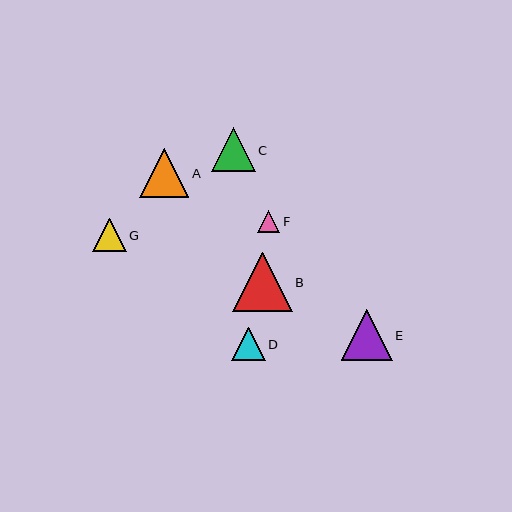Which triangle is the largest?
Triangle B is the largest with a size of approximately 60 pixels.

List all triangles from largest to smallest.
From largest to smallest: B, E, A, C, G, D, F.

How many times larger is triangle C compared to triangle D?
Triangle C is approximately 1.3 times the size of triangle D.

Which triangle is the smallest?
Triangle F is the smallest with a size of approximately 22 pixels.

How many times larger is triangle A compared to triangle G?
Triangle A is approximately 1.5 times the size of triangle G.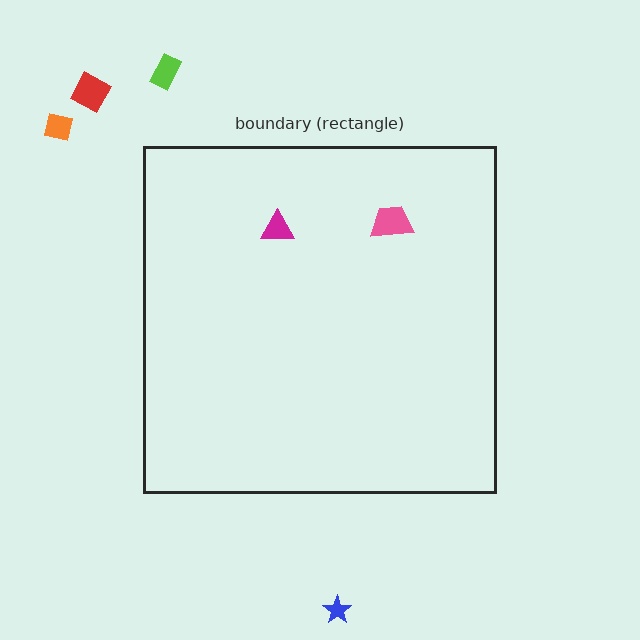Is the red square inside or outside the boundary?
Outside.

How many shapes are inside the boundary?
2 inside, 4 outside.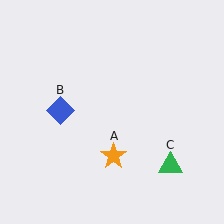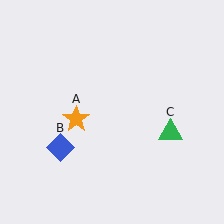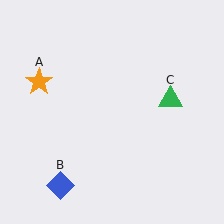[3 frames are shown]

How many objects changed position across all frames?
3 objects changed position: orange star (object A), blue diamond (object B), green triangle (object C).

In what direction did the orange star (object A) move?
The orange star (object A) moved up and to the left.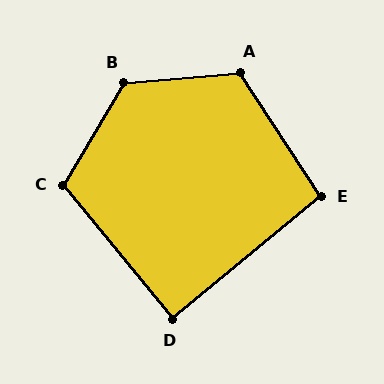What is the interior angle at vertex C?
Approximately 110 degrees (obtuse).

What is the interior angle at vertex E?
Approximately 97 degrees (obtuse).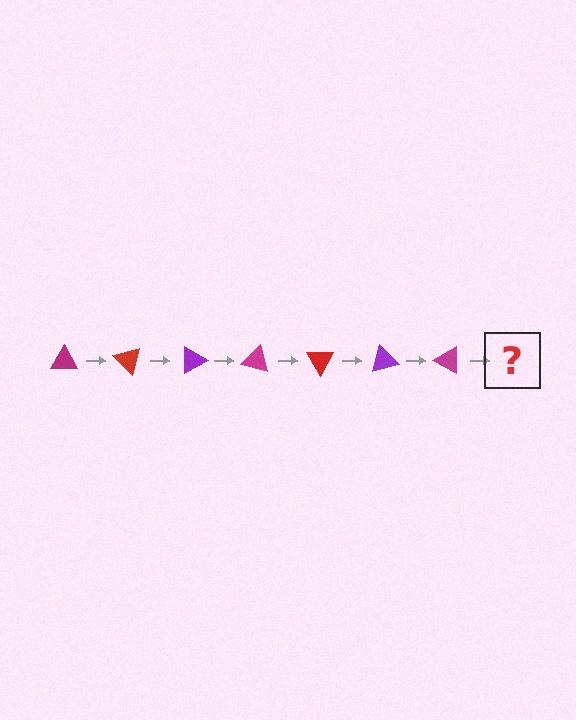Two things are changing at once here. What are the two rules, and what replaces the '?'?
The two rules are that it rotates 45 degrees each step and the color cycles through magenta, red, and purple. The '?' should be a red triangle, rotated 315 degrees from the start.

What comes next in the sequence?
The next element should be a red triangle, rotated 315 degrees from the start.